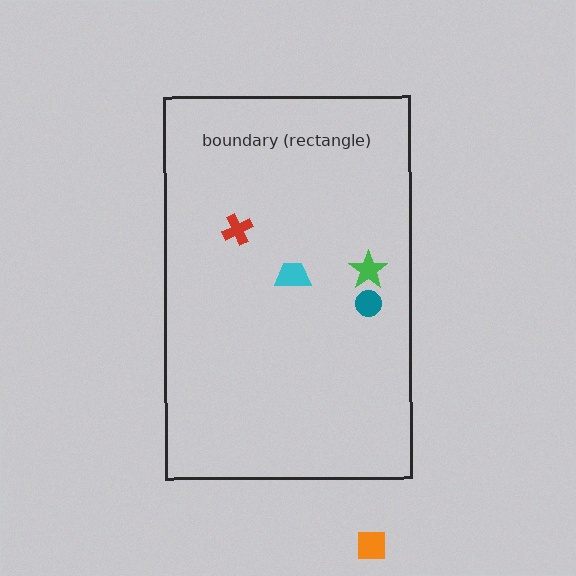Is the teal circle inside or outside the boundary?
Inside.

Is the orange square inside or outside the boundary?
Outside.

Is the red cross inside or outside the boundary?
Inside.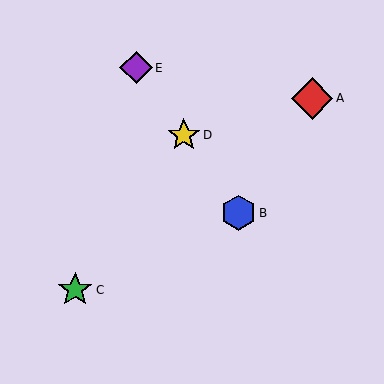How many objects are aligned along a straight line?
3 objects (B, D, E) are aligned along a straight line.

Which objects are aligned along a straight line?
Objects B, D, E are aligned along a straight line.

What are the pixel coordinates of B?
Object B is at (238, 213).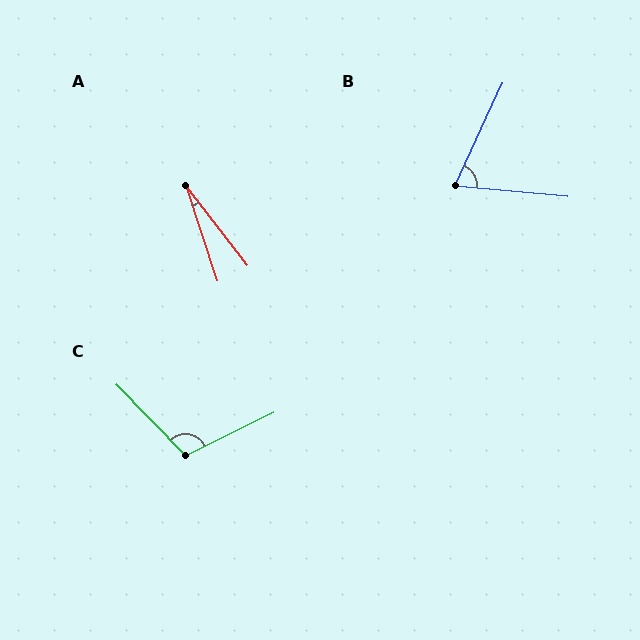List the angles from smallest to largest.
A (19°), B (71°), C (108°).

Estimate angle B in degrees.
Approximately 71 degrees.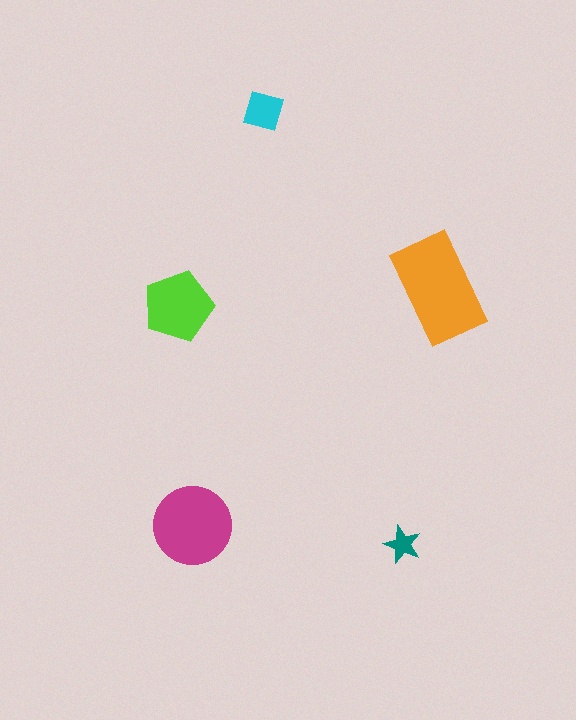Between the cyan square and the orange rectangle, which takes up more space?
The orange rectangle.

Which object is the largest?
The orange rectangle.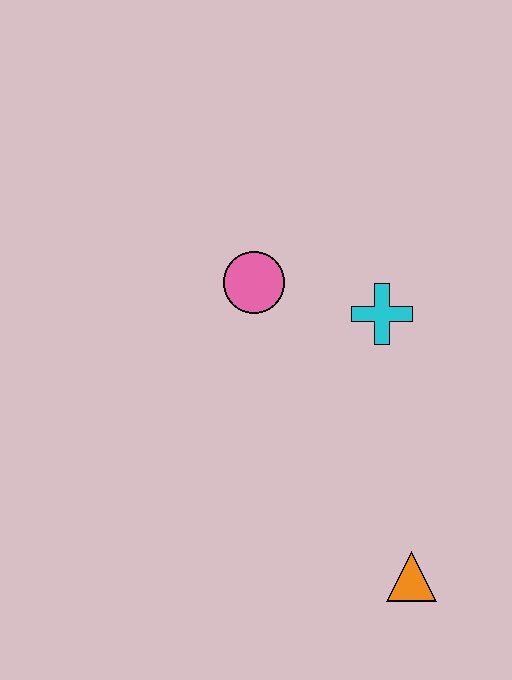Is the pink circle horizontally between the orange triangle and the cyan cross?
No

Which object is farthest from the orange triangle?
The pink circle is farthest from the orange triangle.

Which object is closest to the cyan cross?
The pink circle is closest to the cyan cross.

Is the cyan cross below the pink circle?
Yes